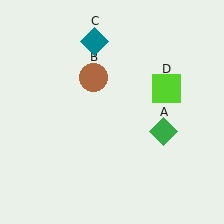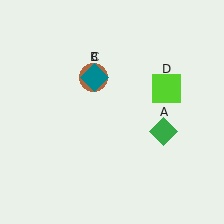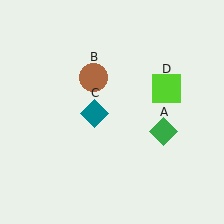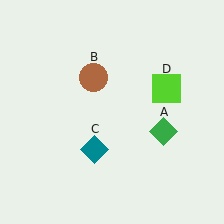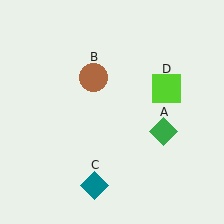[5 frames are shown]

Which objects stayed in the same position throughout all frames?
Green diamond (object A) and brown circle (object B) and lime square (object D) remained stationary.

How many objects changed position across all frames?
1 object changed position: teal diamond (object C).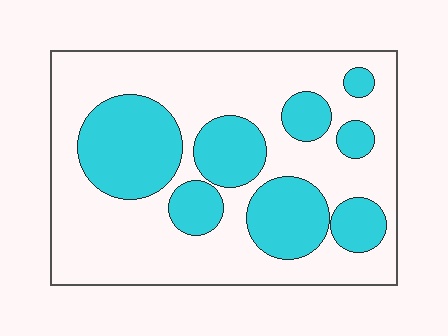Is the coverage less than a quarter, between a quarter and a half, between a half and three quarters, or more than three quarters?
Between a quarter and a half.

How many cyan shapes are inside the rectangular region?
8.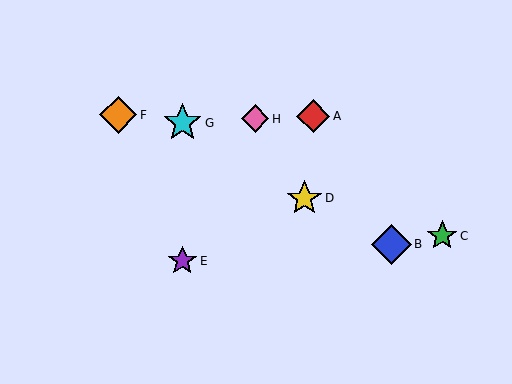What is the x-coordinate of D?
Object D is at x≈304.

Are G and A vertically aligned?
No, G is at x≈182 and A is at x≈313.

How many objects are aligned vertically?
2 objects (E, G) are aligned vertically.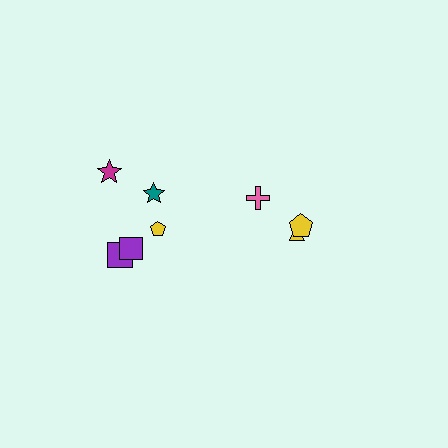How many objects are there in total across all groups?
There are 8 objects.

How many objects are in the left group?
There are 5 objects.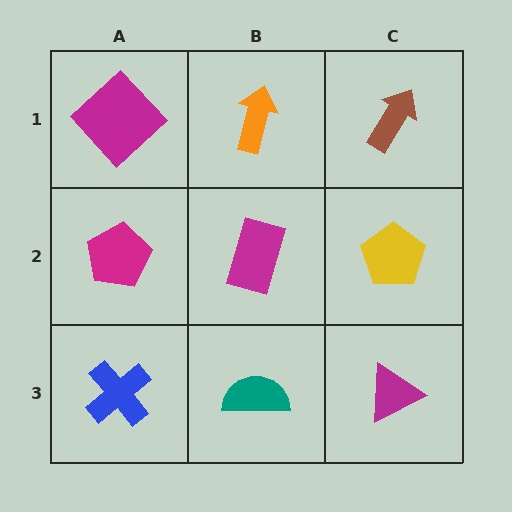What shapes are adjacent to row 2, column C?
A brown arrow (row 1, column C), a magenta triangle (row 3, column C), a magenta rectangle (row 2, column B).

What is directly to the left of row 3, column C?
A teal semicircle.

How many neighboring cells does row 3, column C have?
2.